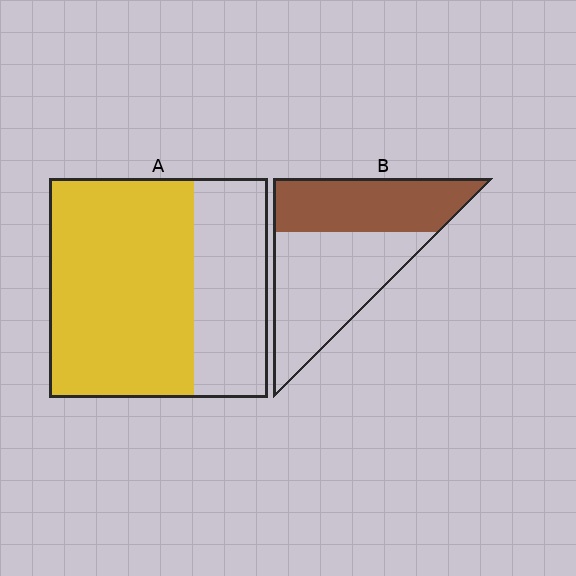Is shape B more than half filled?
No.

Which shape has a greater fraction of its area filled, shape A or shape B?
Shape A.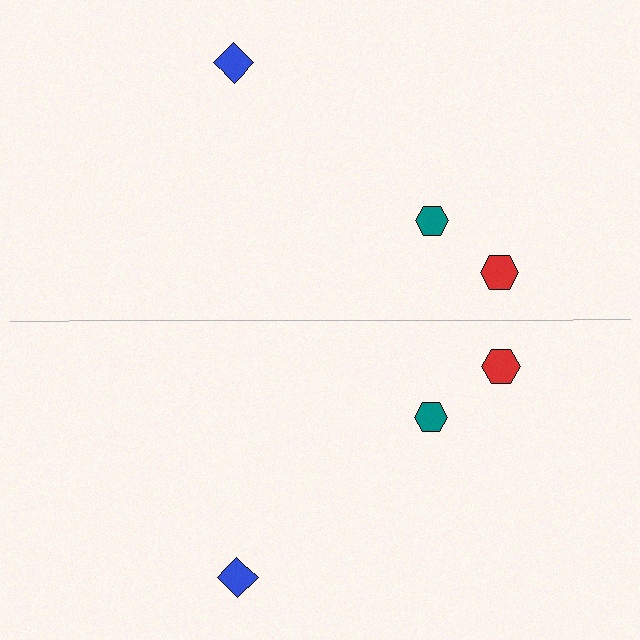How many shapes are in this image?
There are 6 shapes in this image.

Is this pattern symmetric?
Yes, this pattern has bilateral (reflection) symmetry.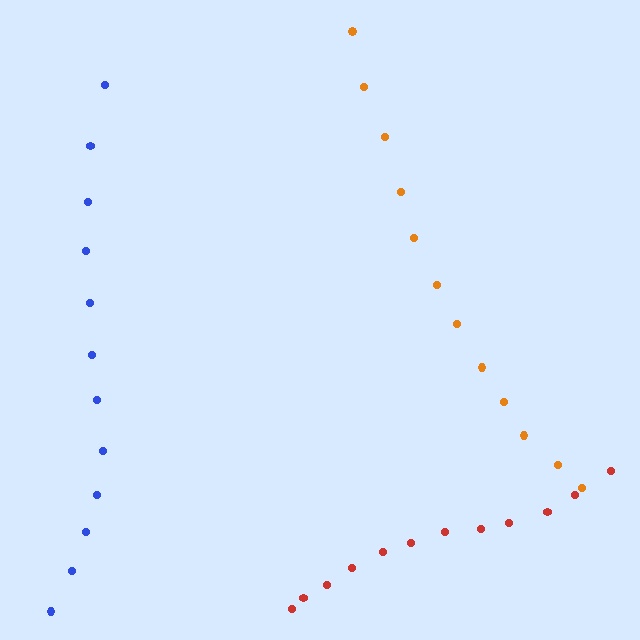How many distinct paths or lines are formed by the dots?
There are 3 distinct paths.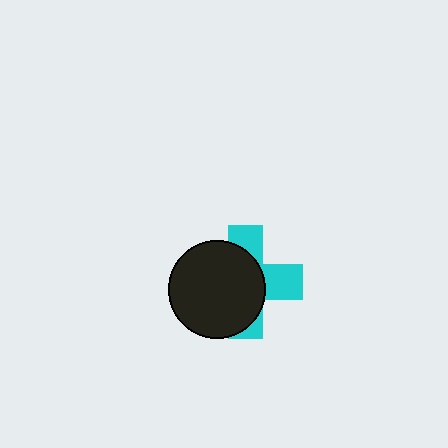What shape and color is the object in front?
The object in front is a black circle.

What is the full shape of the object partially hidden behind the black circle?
The partially hidden object is a cyan cross.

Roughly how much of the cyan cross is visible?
A small part of it is visible (roughly 40%).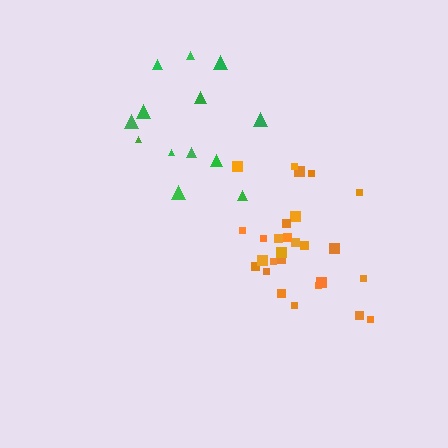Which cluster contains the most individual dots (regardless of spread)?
Orange (28).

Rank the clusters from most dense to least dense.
orange, green.